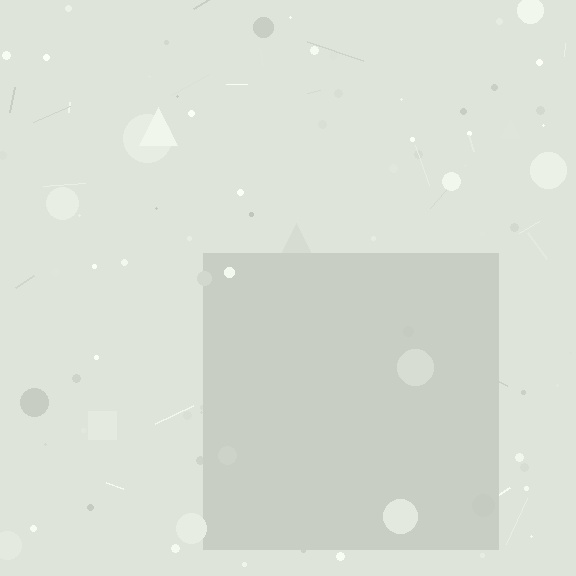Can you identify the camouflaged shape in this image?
The camouflaged shape is a square.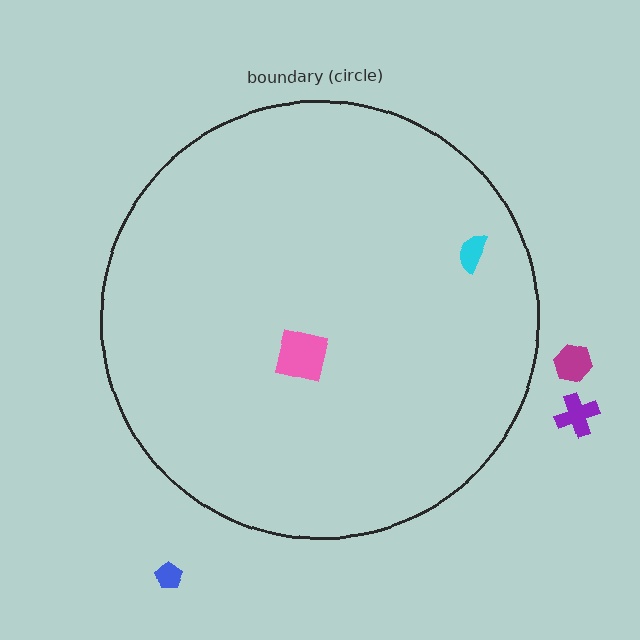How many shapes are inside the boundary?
2 inside, 3 outside.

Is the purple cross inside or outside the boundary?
Outside.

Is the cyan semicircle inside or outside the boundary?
Inside.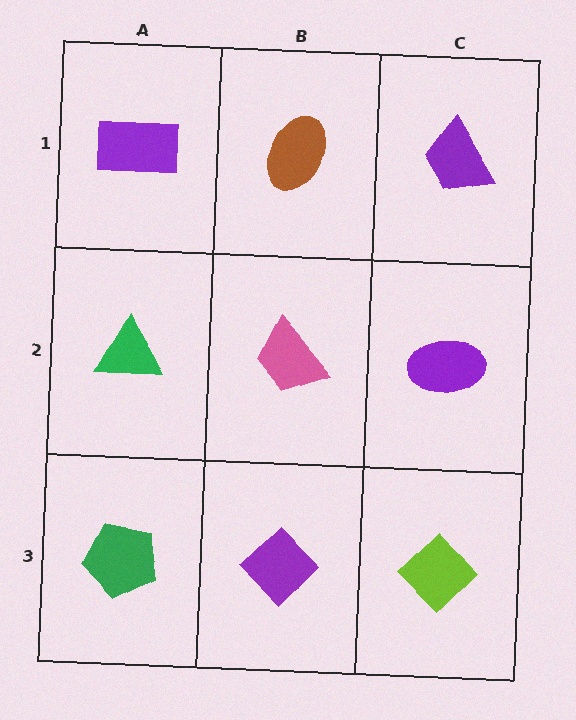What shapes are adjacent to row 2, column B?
A brown ellipse (row 1, column B), a purple diamond (row 3, column B), a green triangle (row 2, column A), a purple ellipse (row 2, column C).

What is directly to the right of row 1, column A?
A brown ellipse.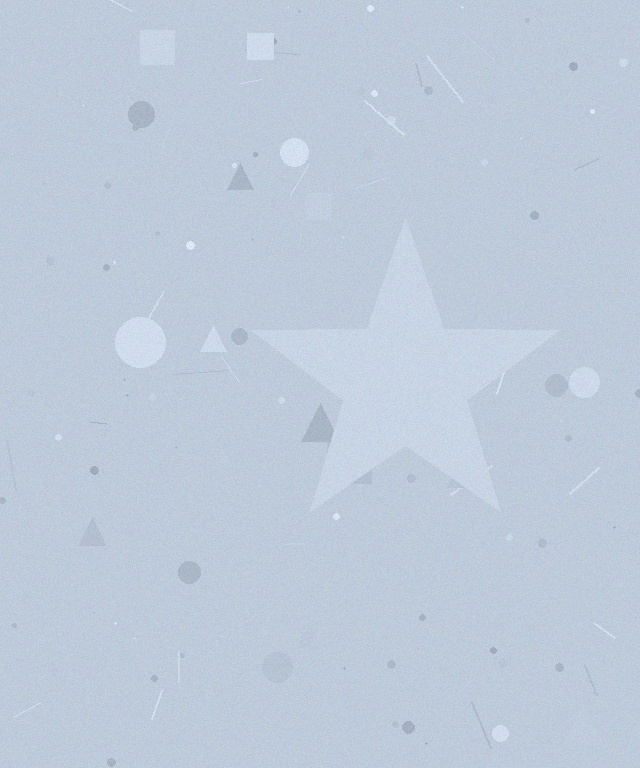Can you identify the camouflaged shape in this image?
The camouflaged shape is a star.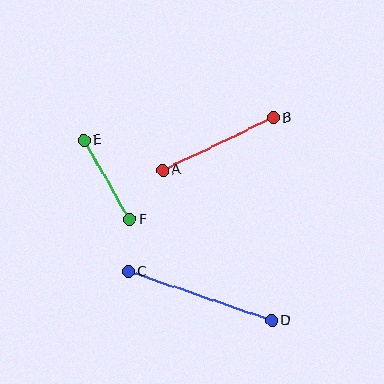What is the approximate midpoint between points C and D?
The midpoint is at approximately (200, 296) pixels.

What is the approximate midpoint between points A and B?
The midpoint is at approximately (218, 144) pixels.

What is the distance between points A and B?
The distance is approximately 123 pixels.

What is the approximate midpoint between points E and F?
The midpoint is at approximately (107, 180) pixels.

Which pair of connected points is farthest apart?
Points C and D are farthest apart.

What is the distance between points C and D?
The distance is approximately 151 pixels.